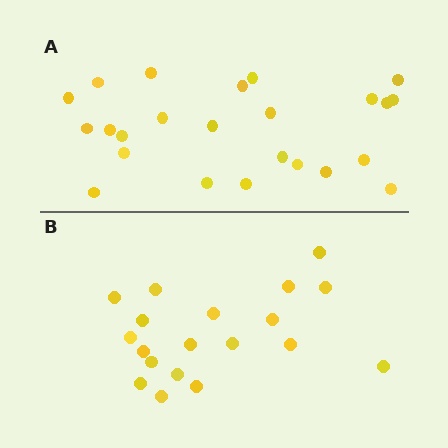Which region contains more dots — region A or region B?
Region A (the top region) has more dots.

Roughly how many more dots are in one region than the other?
Region A has about 5 more dots than region B.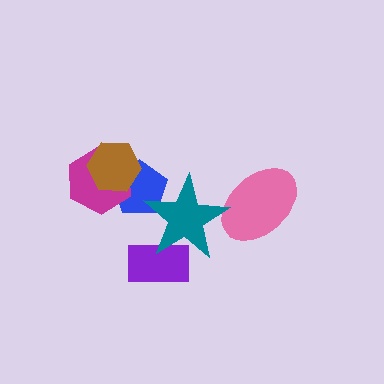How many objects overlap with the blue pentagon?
3 objects overlap with the blue pentagon.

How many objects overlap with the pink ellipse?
1 object overlaps with the pink ellipse.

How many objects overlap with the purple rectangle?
1 object overlaps with the purple rectangle.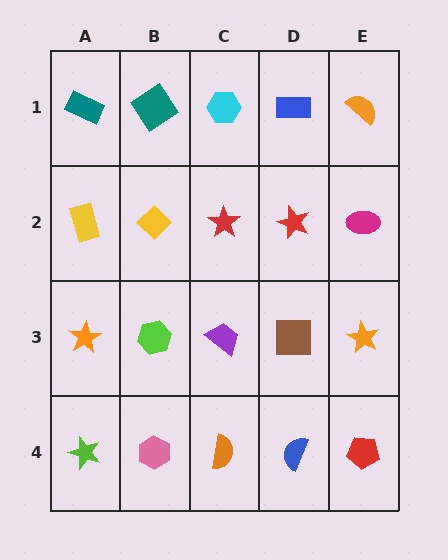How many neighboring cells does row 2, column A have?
3.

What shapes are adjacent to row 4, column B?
A lime hexagon (row 3, column B), a lime star (row 4, column A), an orange semicircle (row 4, column C).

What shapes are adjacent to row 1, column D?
A red star (row 2, column D), a cyan hexagon (row 1, column C), an orange semicircle (row 1, column E).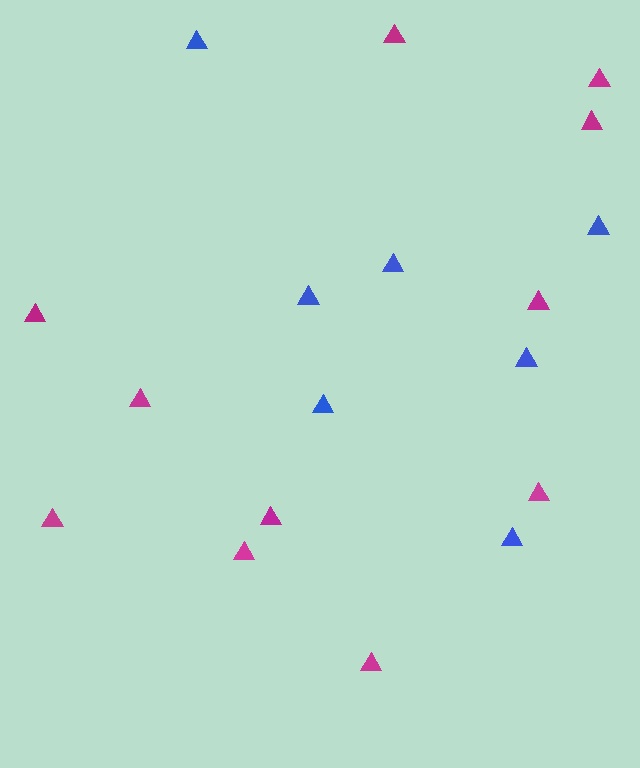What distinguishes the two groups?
There are 2 groups: one group of magenta triangles (11) and one group of blue triangles (7).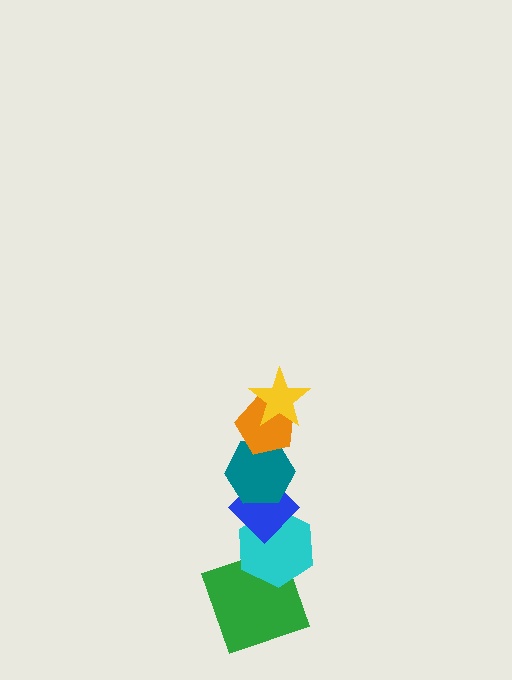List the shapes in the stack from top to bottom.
From top to bottom: the yellow star, the orange pentagon, the teal hexagon, the blue diamond, the cyan hexagon, the green square.